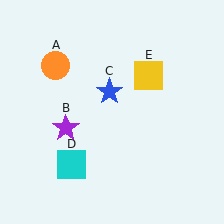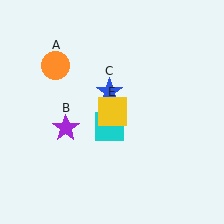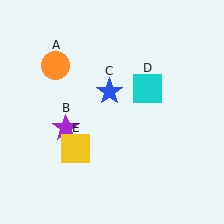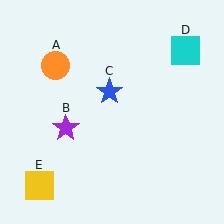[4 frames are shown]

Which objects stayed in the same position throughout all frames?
Orange circle (object A) and purple star (object B) and blue star (object C) remained stationary.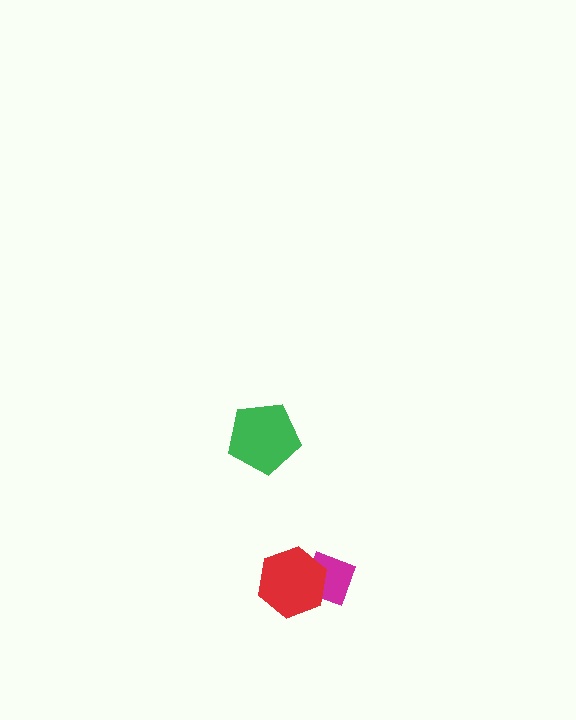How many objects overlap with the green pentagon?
0 objects overlap with the green pentagon.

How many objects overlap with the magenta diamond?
1 object overlaps with the magenta diamond.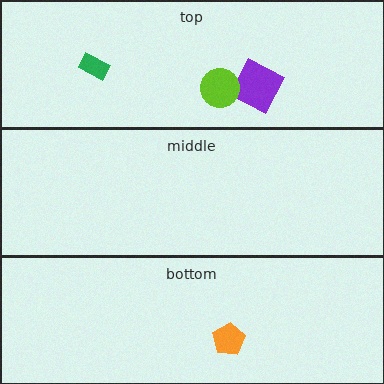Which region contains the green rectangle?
The top region.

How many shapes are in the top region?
3.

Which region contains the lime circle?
The top region.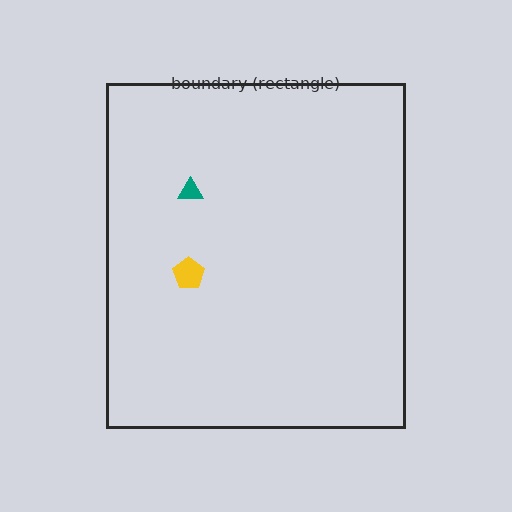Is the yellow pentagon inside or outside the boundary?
Inside.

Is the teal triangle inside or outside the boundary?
Inside.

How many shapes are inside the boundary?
2 inside, 0 outside.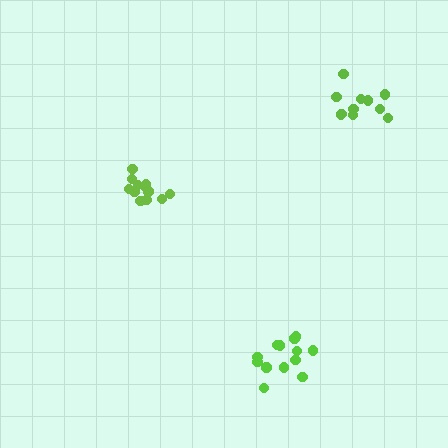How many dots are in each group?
Group 1: 13 dots, Group 2: 12 dots, Group 3: 11 dots (36 total).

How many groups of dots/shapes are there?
There are 3 groups.